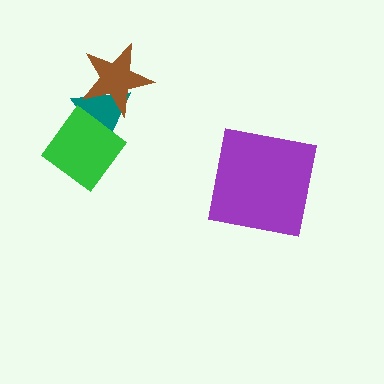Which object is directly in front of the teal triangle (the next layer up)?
The green diamond is directly in front of the teal triangle.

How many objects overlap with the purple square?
0 objects overlap with the purple square.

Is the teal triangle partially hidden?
Yes, it is partially covered by another shape.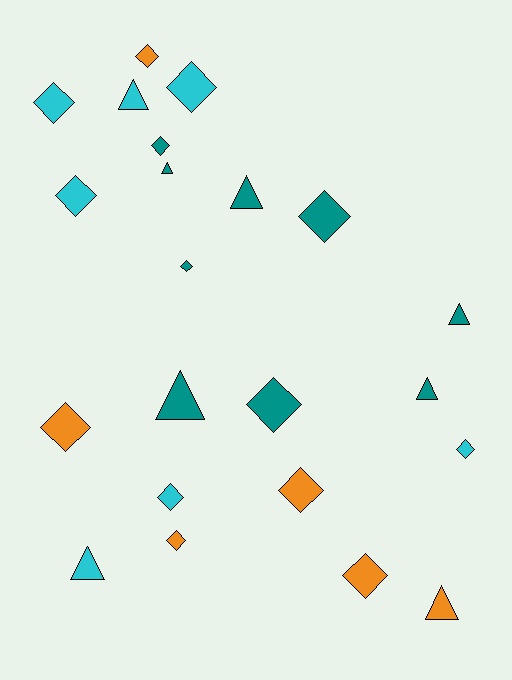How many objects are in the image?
There are 22 objects.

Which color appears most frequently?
Teal, with 9 objects.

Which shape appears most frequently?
Diamond, with 14 objects.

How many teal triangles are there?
There are 5 teal triangles.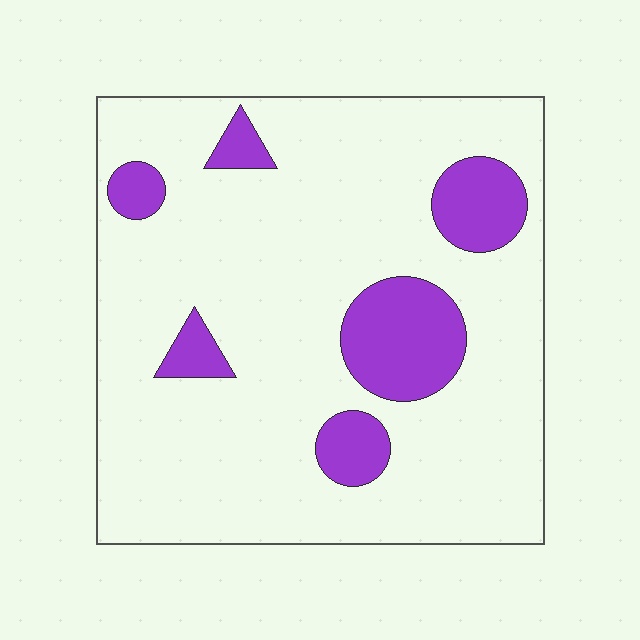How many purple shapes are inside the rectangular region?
6.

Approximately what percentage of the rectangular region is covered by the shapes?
Approximately 15%.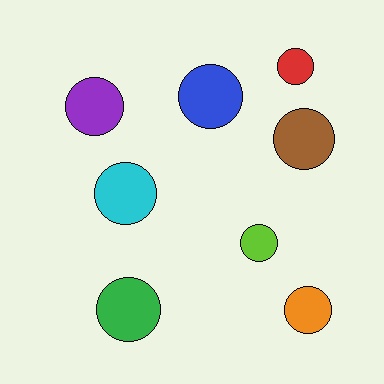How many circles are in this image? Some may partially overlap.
There are 8 circles.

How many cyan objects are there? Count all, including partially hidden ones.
There is 1 cyan object.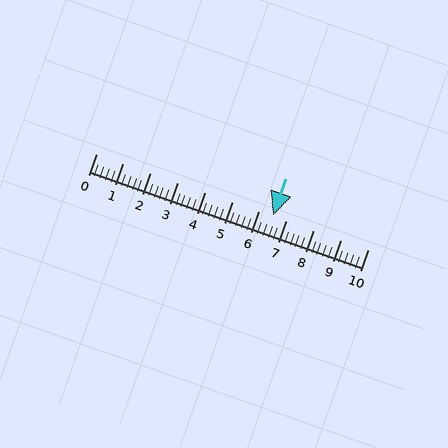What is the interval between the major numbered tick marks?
The major tick marks are spaced 1 units apart.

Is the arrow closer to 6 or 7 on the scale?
The arrow is closer to 7.